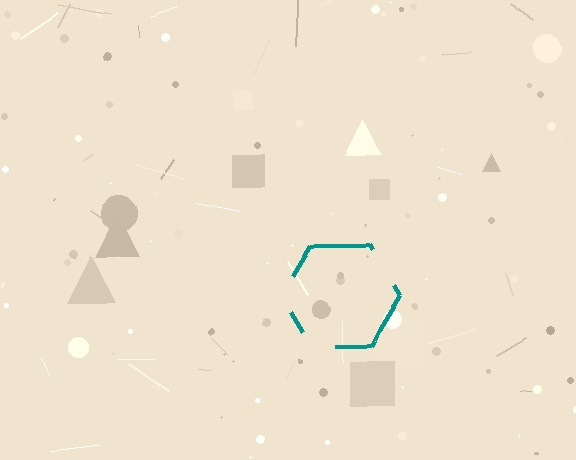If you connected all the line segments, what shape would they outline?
They would outline a hexagon.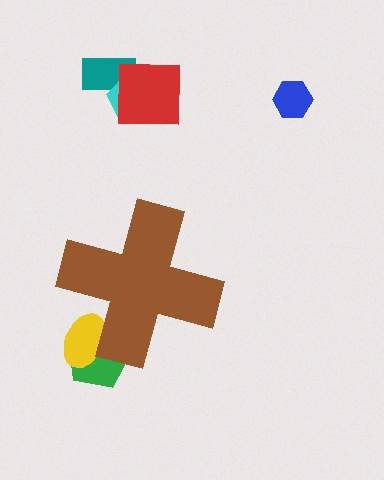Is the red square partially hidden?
No, the red square is fully visible.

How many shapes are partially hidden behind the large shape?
2 shapes are partially hidden.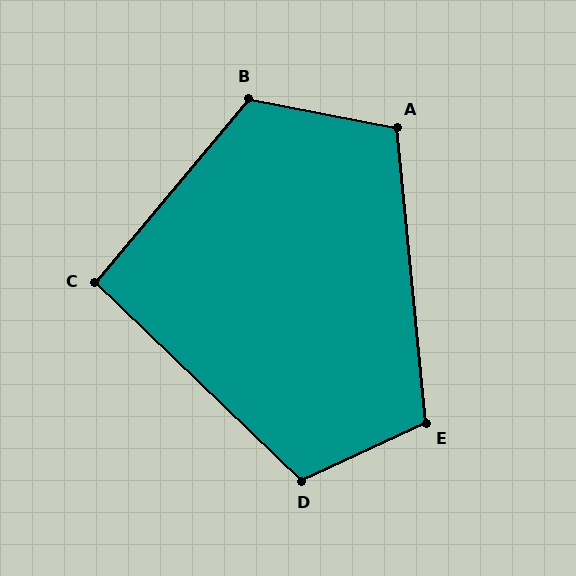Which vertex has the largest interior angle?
B, at approximately 119 degrees.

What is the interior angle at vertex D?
Approximately 111 degrees (obtuse).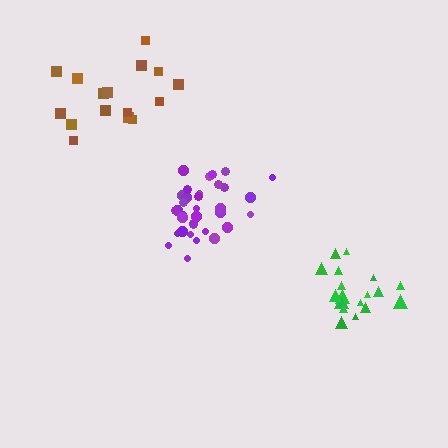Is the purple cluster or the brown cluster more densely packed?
Purple.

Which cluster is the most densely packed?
Purple.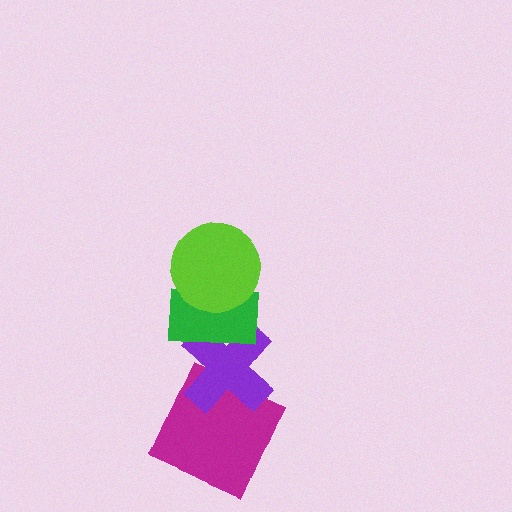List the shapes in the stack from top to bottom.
From top to bottom: the lime circle, the green rectangle, the purple cross, the magenta square.